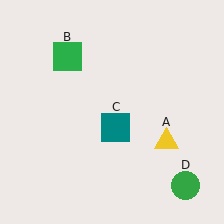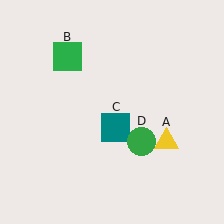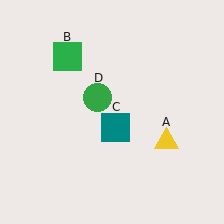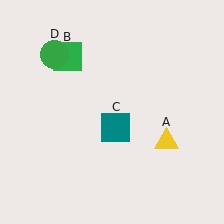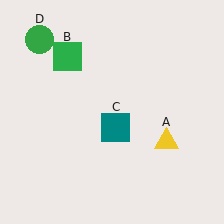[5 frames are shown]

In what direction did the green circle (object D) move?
The green circle (object D) moved up and to the left.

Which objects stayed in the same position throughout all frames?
Yellow triangle (object A) and green square (object B) and teal square (object C) remained stationary.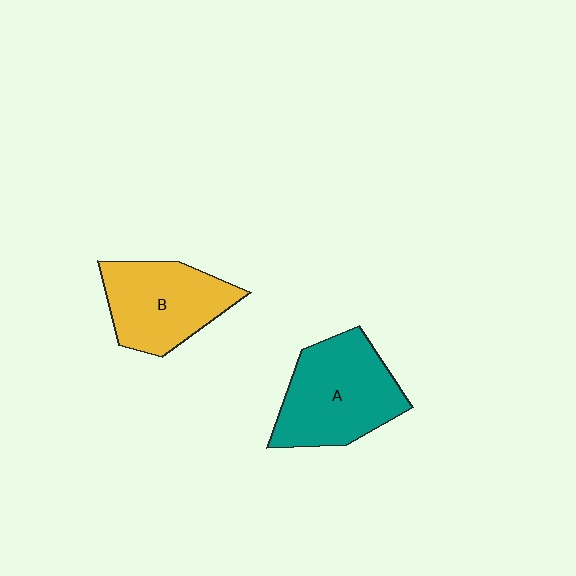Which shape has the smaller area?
Shape B (yellow).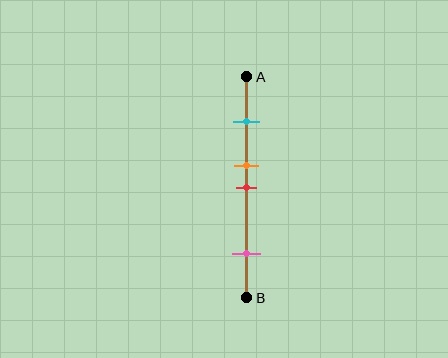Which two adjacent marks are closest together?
The orange and red marks are the closest adjacent pair.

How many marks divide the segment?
There are 4 marks dividing the segment.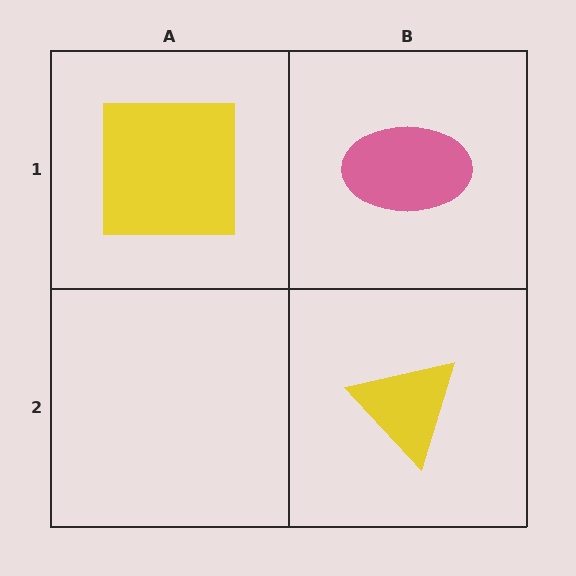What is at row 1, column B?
A pink ellipse.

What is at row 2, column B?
A yellow triangle.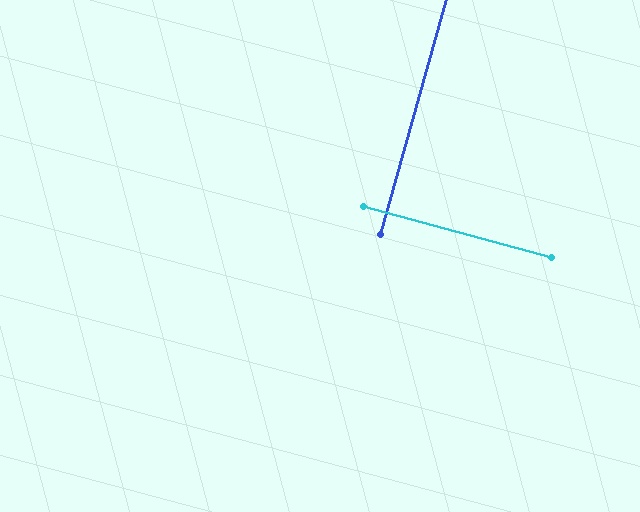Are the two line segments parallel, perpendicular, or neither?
Perpendicular — they meet at approximately 90°.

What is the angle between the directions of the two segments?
Approximately 90 degrees.